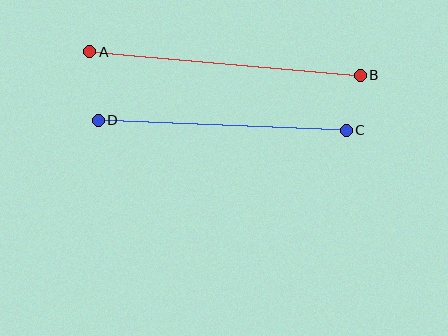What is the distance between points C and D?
The distance is approximately 248 pixels.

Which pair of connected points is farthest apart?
Points A and B are farthest apart.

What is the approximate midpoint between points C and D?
The midpoint is at approximately (222, 125) pixels.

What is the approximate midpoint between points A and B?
The midpoint is at approximately (225, 63) pixels.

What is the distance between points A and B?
The distance is approximately 272 pixels.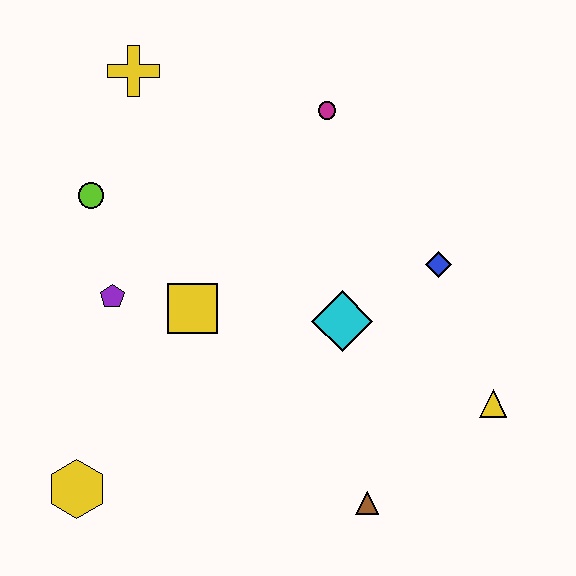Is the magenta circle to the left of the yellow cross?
No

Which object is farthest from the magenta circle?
The yellow hexagon is farthest from the magenta circle.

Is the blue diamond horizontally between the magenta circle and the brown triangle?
No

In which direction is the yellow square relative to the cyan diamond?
The yellow square is to the left of the cyan diamond.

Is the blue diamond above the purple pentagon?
Yes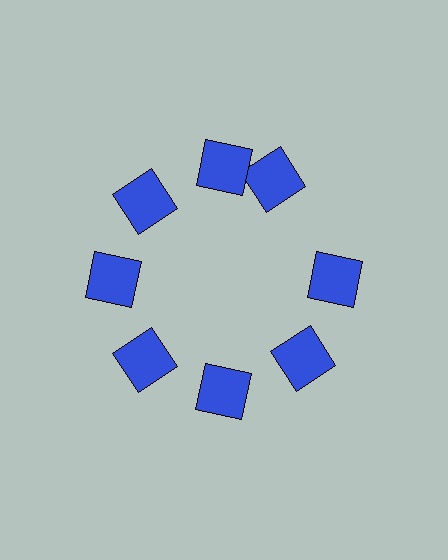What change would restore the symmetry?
The symmetry would be restored by rotating it back into even spacing with its neighbors so that all 8 squares sit at equal angles and equal distance from the center.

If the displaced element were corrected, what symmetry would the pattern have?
It would have 8-fold rotational symmetry — the pattern would map onto itself every 45 degrees.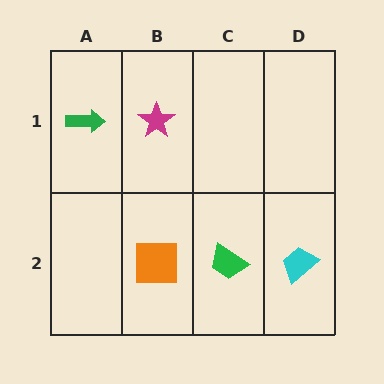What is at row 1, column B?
A magenta star.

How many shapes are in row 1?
2 shapes.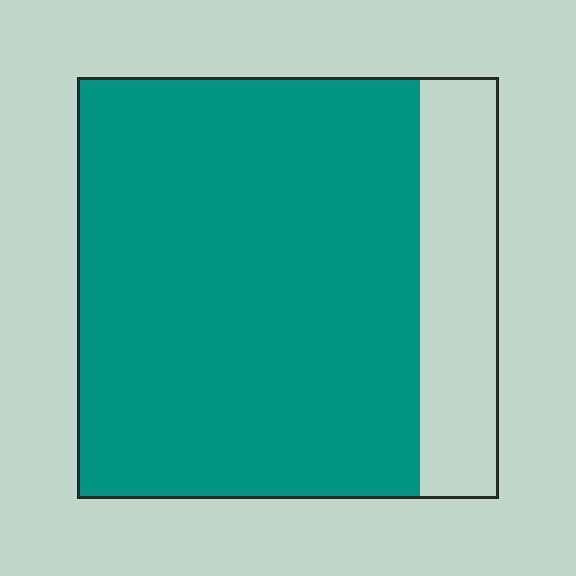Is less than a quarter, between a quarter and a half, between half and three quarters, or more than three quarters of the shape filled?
More than three quarters.